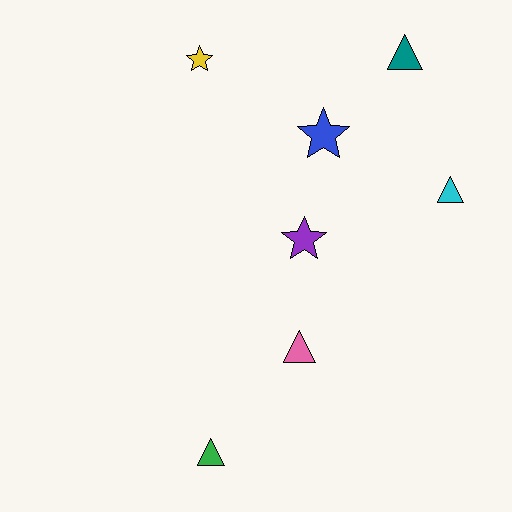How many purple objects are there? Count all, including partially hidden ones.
There is 1 purple object.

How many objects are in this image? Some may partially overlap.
There are 7 objects.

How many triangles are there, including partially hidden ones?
There are 4 triangles.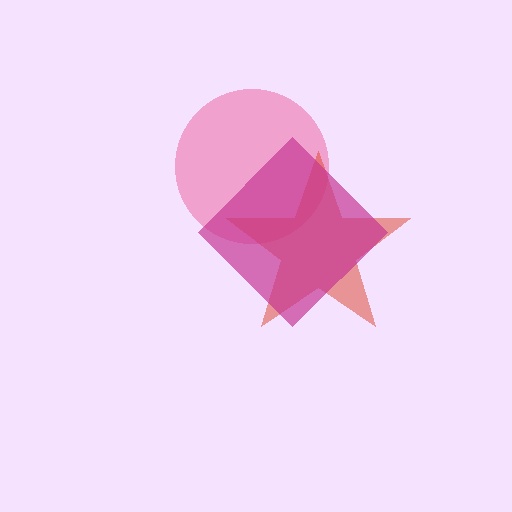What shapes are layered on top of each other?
The layered shapes are: a pink circle, a red star, a magenta diamond.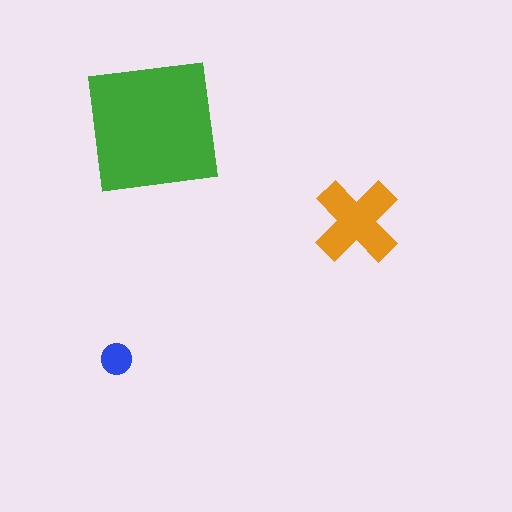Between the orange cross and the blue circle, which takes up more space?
The orange cross.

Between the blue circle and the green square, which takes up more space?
The green square.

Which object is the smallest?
The blue circle.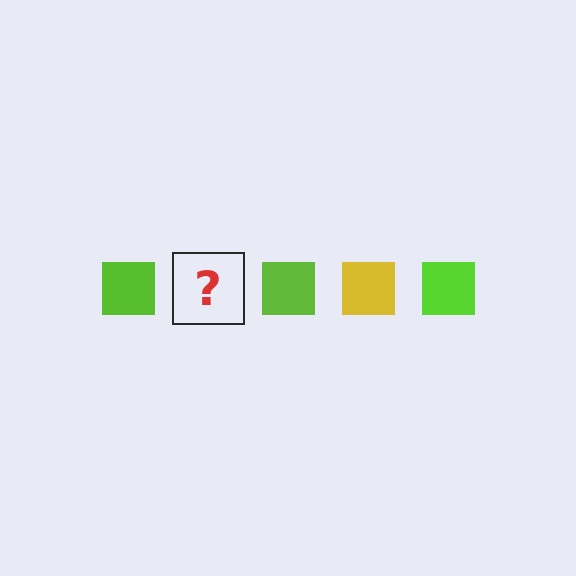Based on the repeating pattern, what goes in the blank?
The blank should be a yellow square.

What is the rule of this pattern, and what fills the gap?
The rule is that the pattern cycles through lime, yellow squares. The gap should be filled with a yellow square.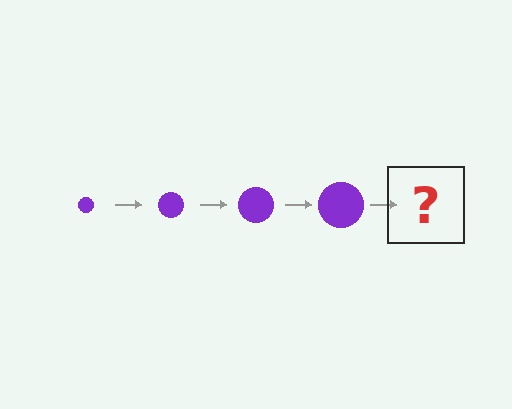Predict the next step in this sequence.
The next step is a purple circle, larger than the previous one.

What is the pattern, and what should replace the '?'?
The pattern is that the circle gets progressively larger each step. The '?' should be a purple circle, larger than the previous one.